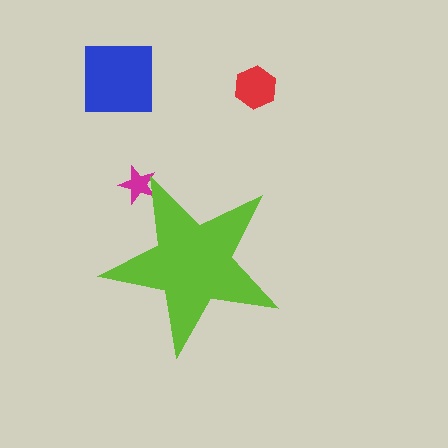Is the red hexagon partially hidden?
No, the red hexagon is fully visible.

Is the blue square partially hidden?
No, the blue square is fully visible.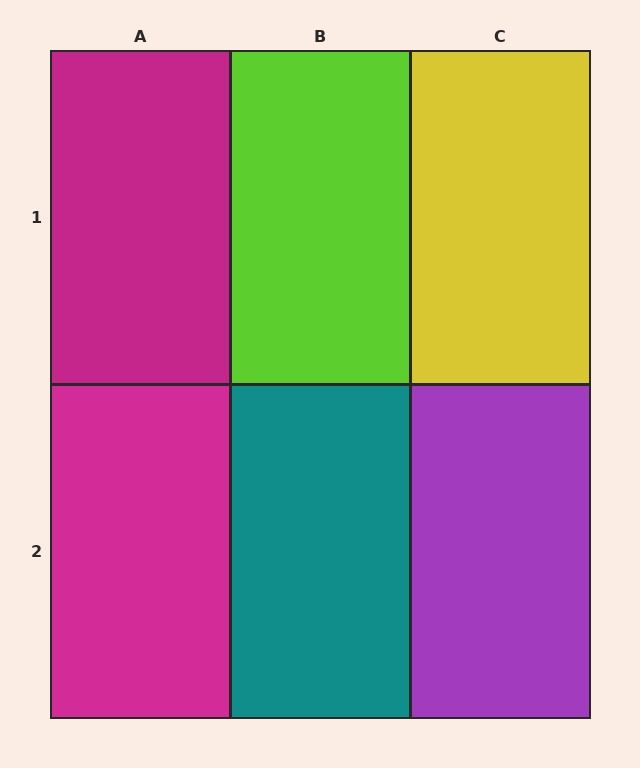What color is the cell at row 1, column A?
Magenta.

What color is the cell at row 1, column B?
Lime.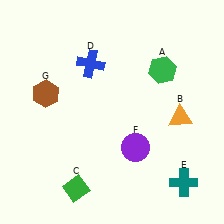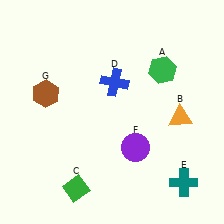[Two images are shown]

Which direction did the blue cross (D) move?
The blue cross (D) moved right.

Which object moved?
The blue cross (D) moved right.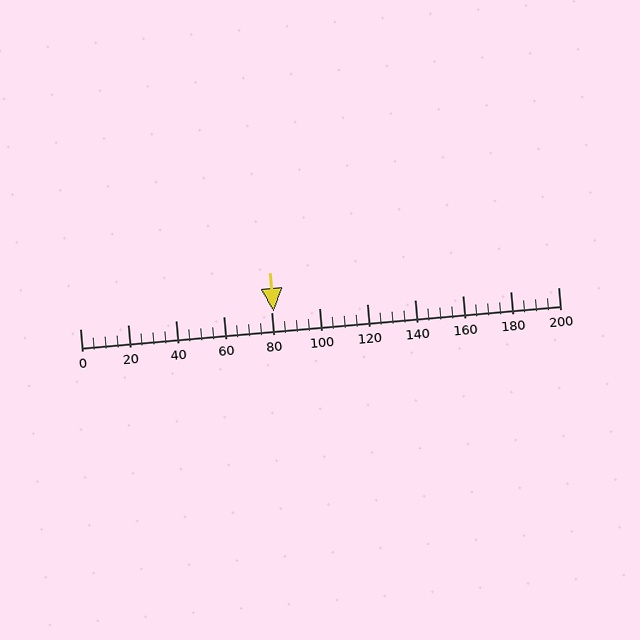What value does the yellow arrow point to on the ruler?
The yellow arrow points to approximately 81.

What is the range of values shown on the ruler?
The ruler shows values from 0 to 200.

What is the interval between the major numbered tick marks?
The major tick marks are spaced 20 units apart.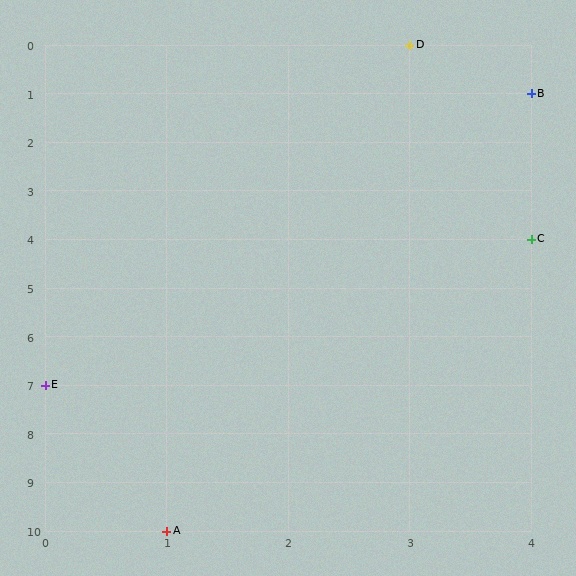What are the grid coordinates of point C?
Point C is at grid coordinates (4, 4).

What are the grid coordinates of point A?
Point A is at grid coordinates (1, 10).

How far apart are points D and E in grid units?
Points D and E are 3 columns and 7 rows apart (about 7.6 grid units diagonally).